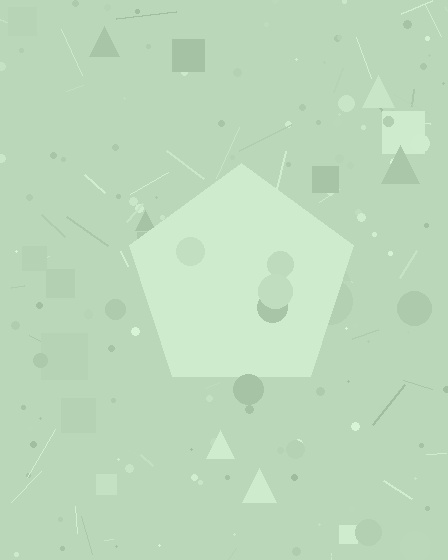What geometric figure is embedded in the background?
A pentagon is embedded in the background.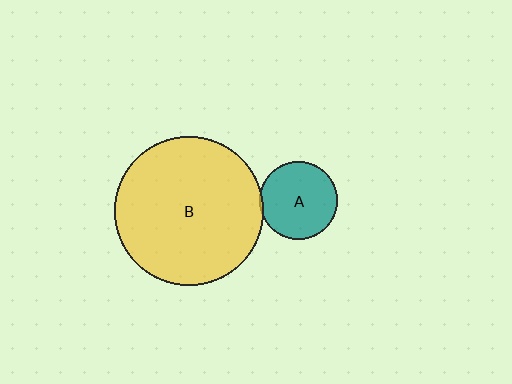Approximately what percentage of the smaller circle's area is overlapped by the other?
Approximately 5%.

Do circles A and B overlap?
Yes.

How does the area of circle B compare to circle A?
Approximately 3.7 times.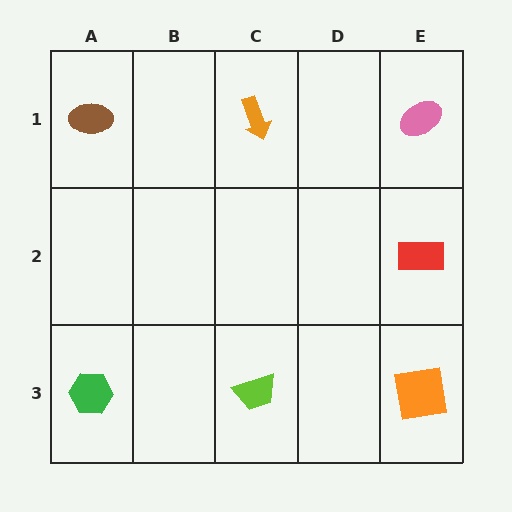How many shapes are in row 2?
1 shape.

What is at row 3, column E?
An orange square.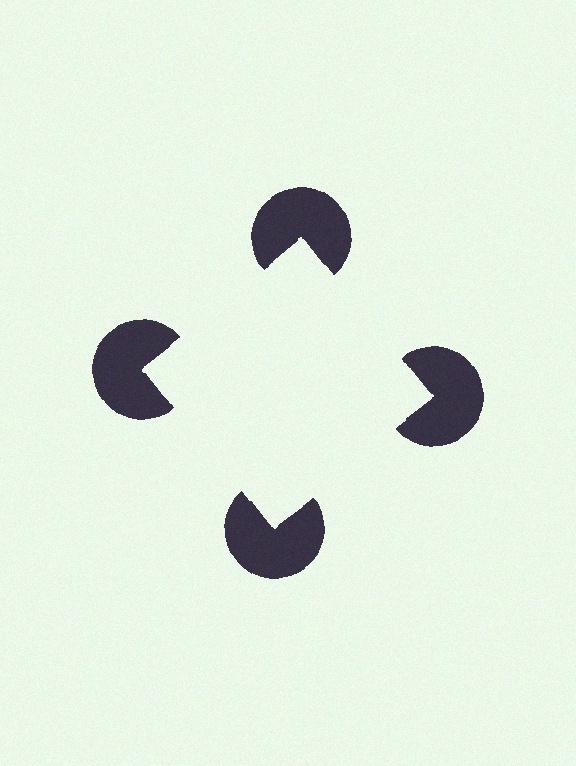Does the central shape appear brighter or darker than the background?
It typically appears slightly brighter than the background, even though no actual brightness change is drawn.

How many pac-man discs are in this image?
There are 4 — one at each vertex of the illusory square.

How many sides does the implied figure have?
4 sides.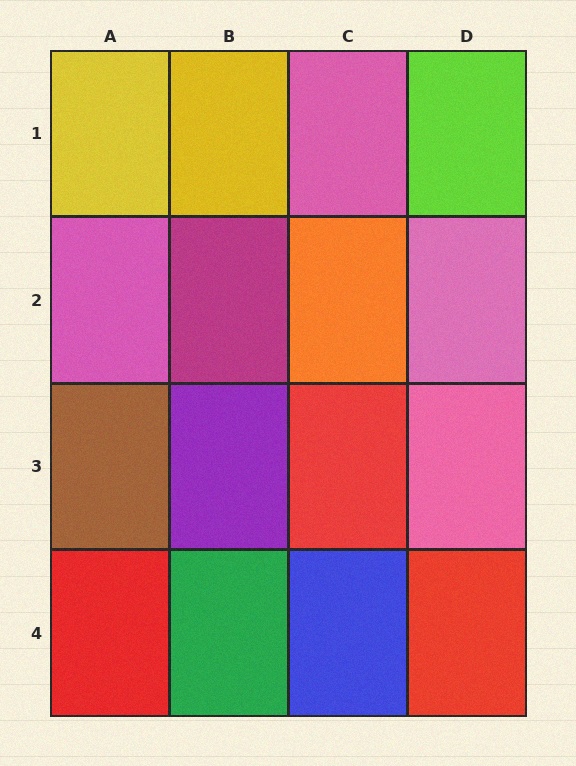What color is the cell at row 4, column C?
Blue.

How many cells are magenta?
1 cell is magenta.